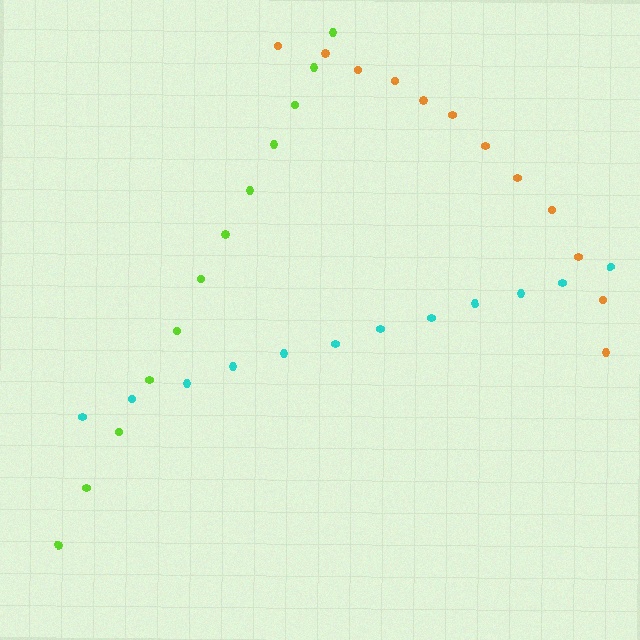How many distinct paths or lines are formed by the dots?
There are 3 distinct paths.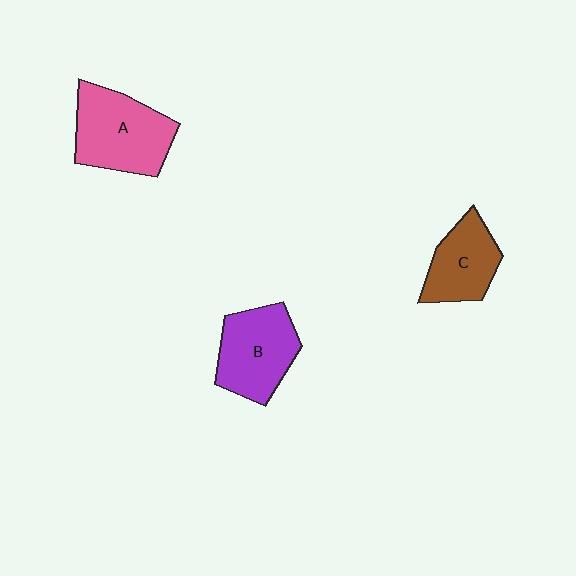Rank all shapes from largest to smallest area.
From largest to smallest: A (pink), B (purple), C (brown).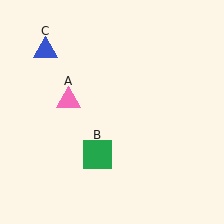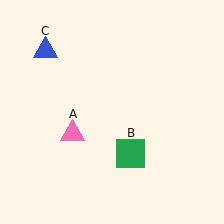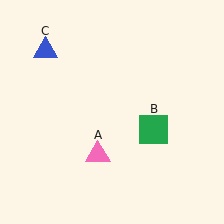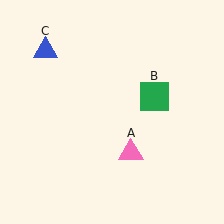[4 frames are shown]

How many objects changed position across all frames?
2 objects changed position: pink triangle (object A), green square (object B).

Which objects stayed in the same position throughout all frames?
Blue triangle (object C) remained stationary.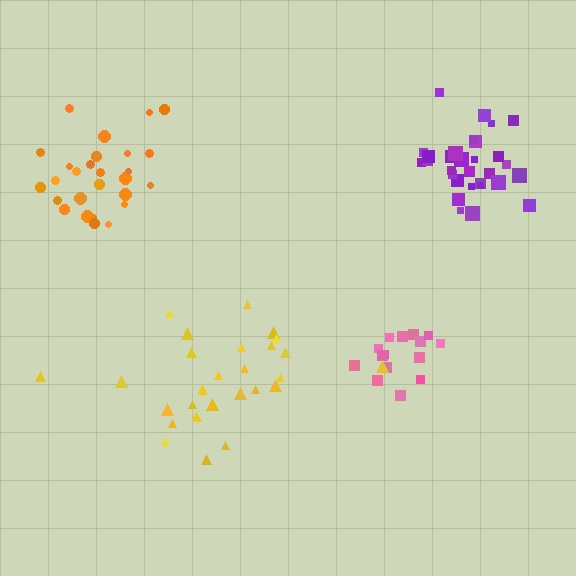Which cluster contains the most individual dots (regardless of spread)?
Purple (32).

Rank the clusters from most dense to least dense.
purple, pink, orange, yellow.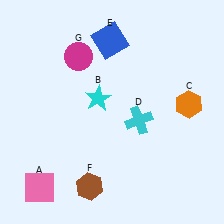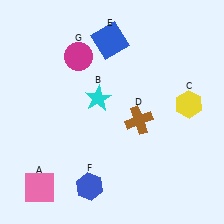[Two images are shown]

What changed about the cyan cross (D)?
In Image 1, D is cyan. In Image 2, it changed to brown.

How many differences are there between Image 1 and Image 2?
There are 3 differences between the two images.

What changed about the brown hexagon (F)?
In Image 1, F is brown. In Image 2, it changed to blue.